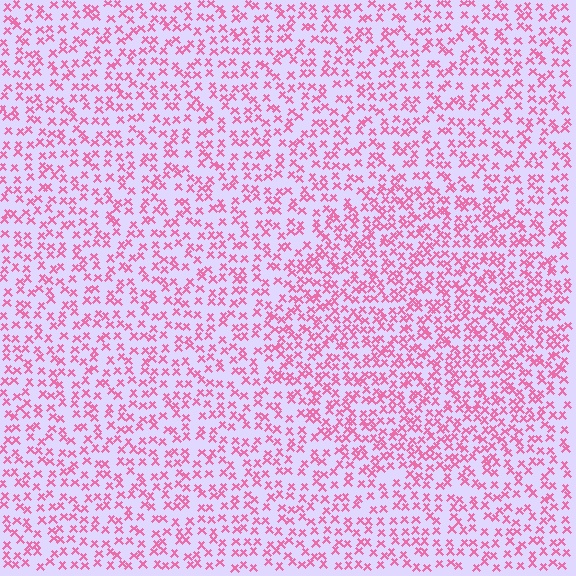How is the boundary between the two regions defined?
The boundary is defined by a change in element density (approximately 1.5x ratio). All elements are the same color, size, and shape.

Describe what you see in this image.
The image contains small pink elements arranged at two different densities. A circle-shaped region is visible where the elements are more densely packed than the surrounding area.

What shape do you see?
I see a circle.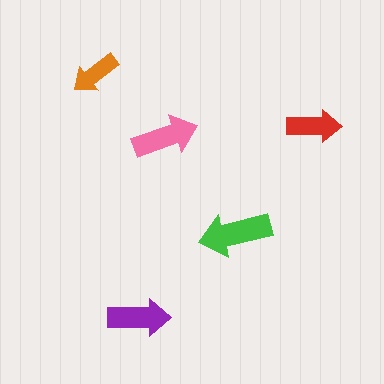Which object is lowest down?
The purple arrow is bottommost.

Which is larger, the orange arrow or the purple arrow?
The purple one.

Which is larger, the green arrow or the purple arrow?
The green one.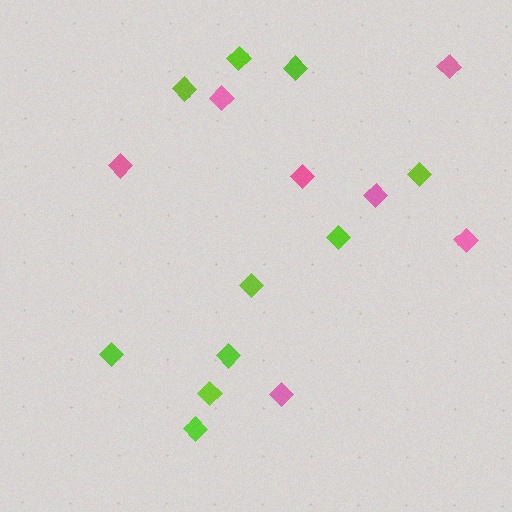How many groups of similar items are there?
There are 2 groups: one group of lime diamonds (10) and one group of pink diamonds (7).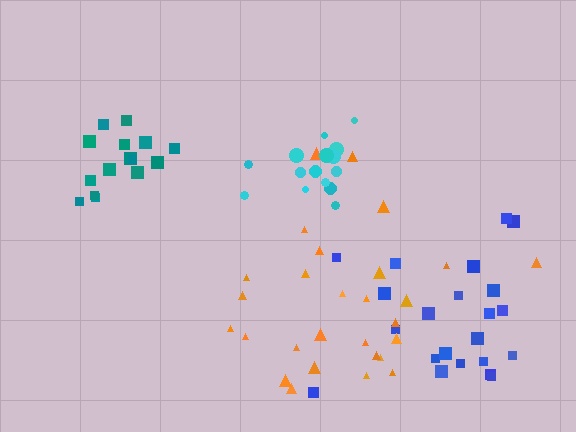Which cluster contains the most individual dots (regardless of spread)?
Orange (28).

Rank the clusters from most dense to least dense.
cyan, teal, blue, orange.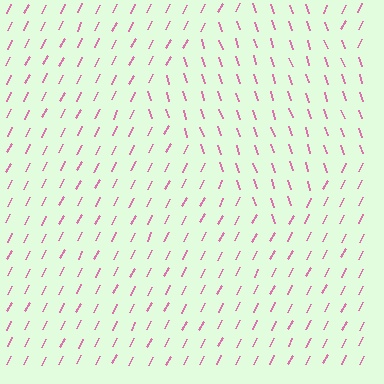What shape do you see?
I see a diamond.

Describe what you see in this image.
The image is filled with small pink line segments. A diamond region in the image has lines oriented differently from the surrounding lines, creating a visible texture boundary.